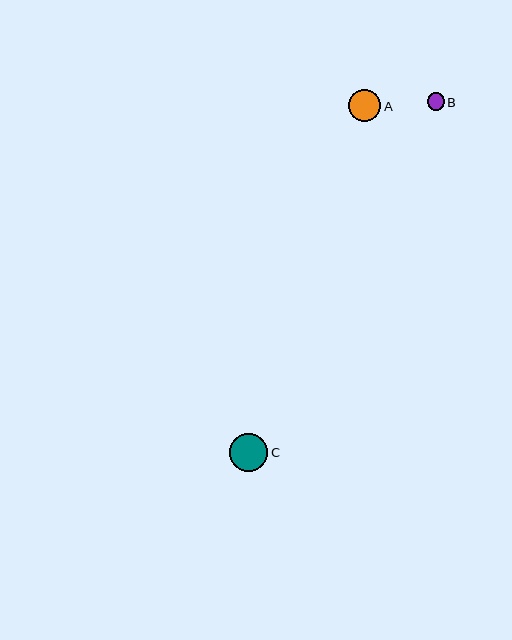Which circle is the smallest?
Circle B is the smallest with a size of approximately 17 pixels.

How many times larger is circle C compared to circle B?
Circle C is approximately 2.2 times the size of circle B.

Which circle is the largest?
Circle C is the largest with a size of approximately 38 pixels.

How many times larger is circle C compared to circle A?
Circle C is approximately 1.2 times the size of circle A.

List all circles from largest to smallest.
From largest to smallest: C, A, B.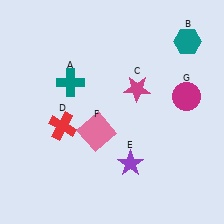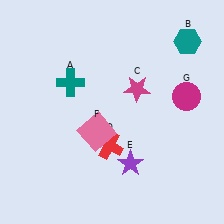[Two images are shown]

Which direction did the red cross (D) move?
The red cross (D) moved right.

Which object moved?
The red cross (D) moved right.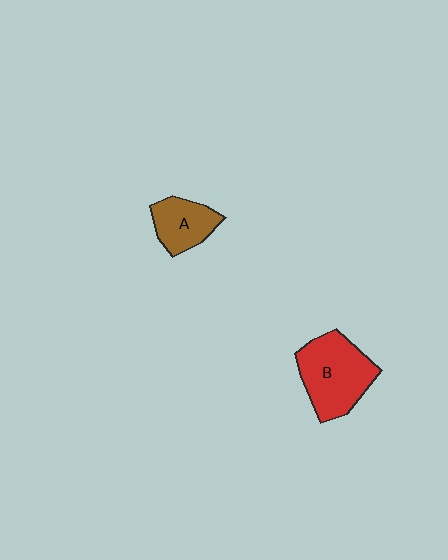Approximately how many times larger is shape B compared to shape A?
Approximately 1.7 times.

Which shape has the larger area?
Shape B (red).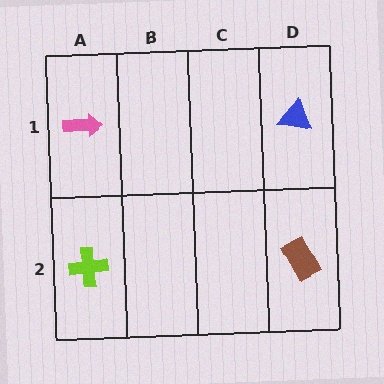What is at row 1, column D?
A blue triangle.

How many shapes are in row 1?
2 shapes.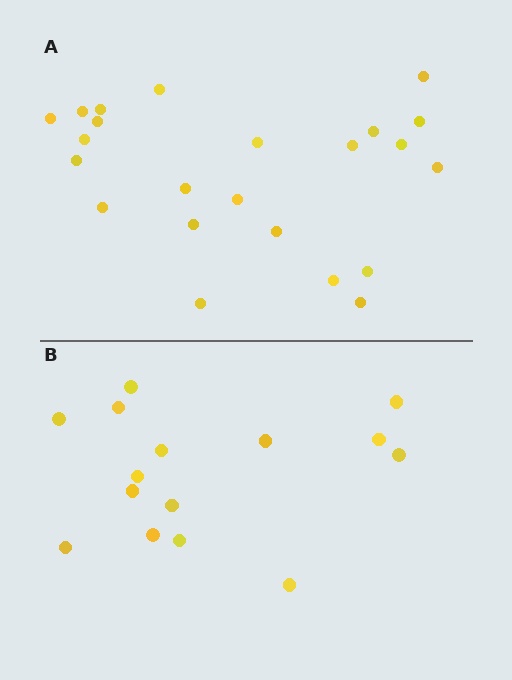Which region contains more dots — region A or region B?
Region A (the top region) has more dots.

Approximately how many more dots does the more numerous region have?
Region A has roughly 8 or so more dots than region B.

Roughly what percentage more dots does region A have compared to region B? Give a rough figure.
About 55% more.